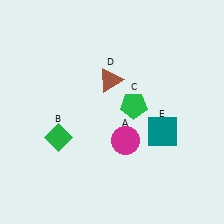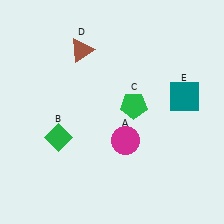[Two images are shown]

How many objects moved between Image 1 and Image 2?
2 objects moved between the two images.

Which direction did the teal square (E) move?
The teal square (E) moved up.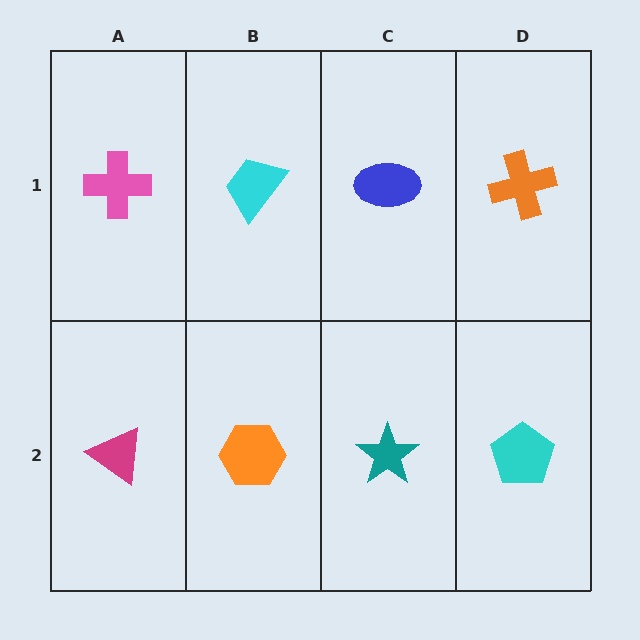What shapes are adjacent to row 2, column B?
A cyan trapezoid (row 1, column B), a magenta triangle (row 2, column A), a teal star (row 2, column C).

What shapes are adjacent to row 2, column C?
A blue ellipse (row 1, column C), an orange hexagon (row 2, column B), a cyan pentagon (row 2, column D).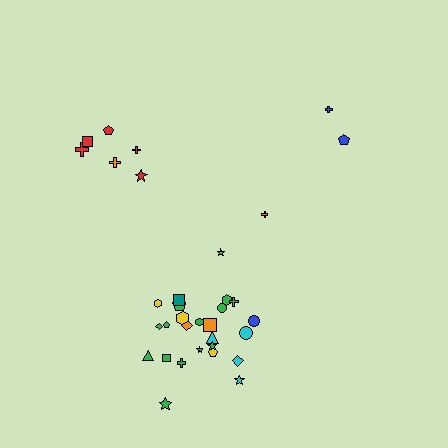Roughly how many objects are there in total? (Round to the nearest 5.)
Roughly 35 objects in total.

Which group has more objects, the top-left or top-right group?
The top-left group.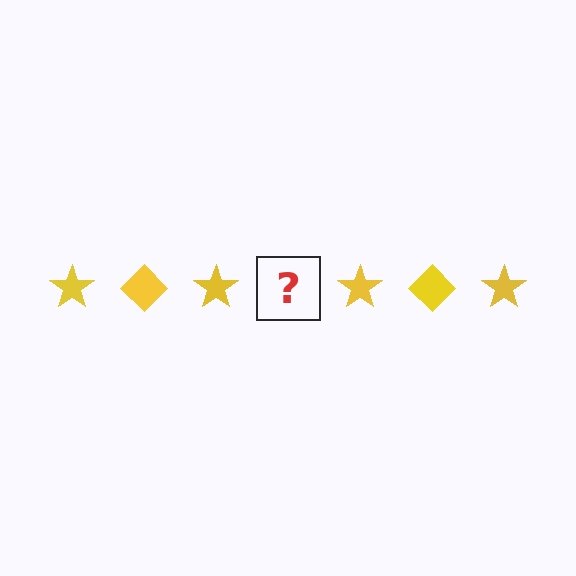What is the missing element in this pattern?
The missing element is a yellow diamond.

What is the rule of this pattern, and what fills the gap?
The rule is that the pattern cycles through star, diamond shapes in yellow. The gap should be filled with a yellow diamond.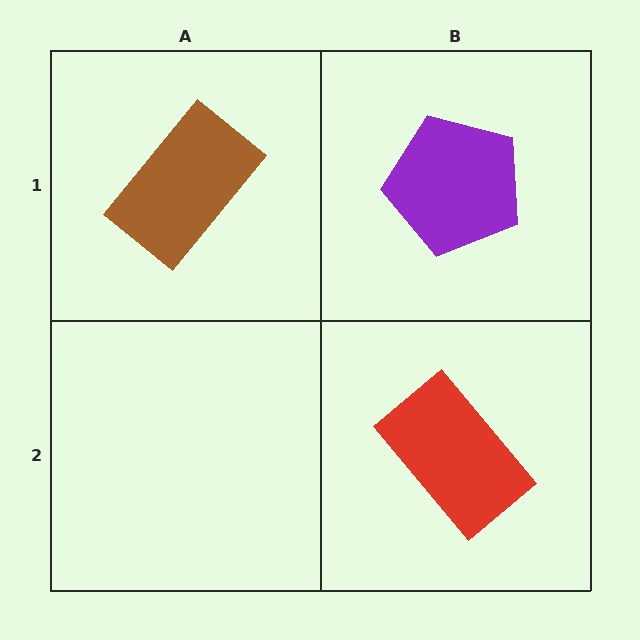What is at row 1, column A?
A brown rectangle.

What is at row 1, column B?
A purple pentagon.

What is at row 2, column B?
A red rectangle.